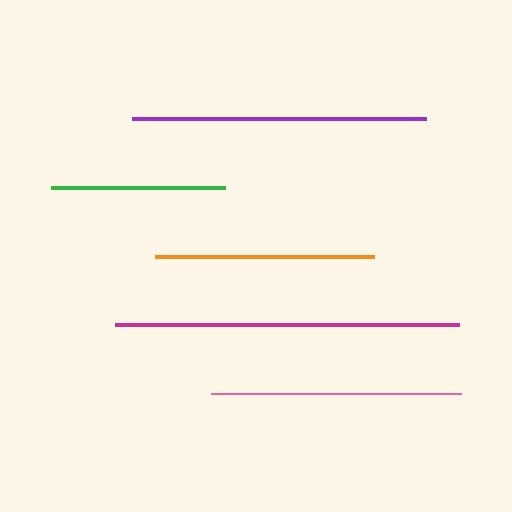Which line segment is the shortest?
The green line is the shortest at approximately 174 pixels.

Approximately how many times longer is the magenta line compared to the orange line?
The magenta line is approximately 1.6 times the length of the orange line.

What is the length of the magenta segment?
The magenta segment is approximately 344 pixels long.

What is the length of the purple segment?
The purple segment is approximately 294 pixels long.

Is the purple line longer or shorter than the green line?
The purple line is longer than the green line.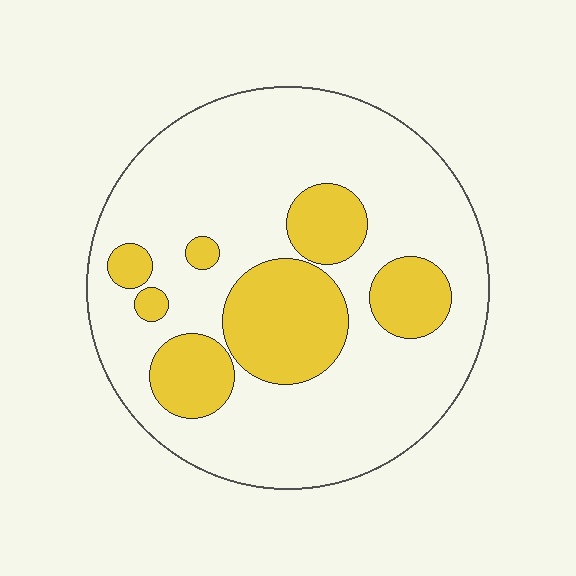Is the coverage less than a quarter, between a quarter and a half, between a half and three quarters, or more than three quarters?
Between a quarter and a half.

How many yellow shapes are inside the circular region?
7.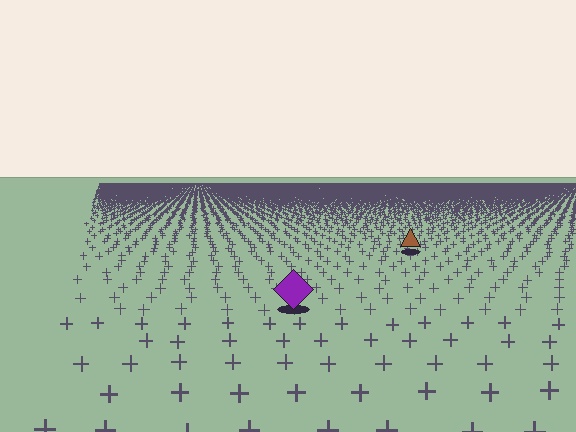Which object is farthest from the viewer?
The brown triangle is farthest from the viewer. It appears smaller and the ground texture around it is denser.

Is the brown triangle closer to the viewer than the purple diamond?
No. The purple diamond is closer — you can tell from the texture gradient: the ground texture is coarser near it.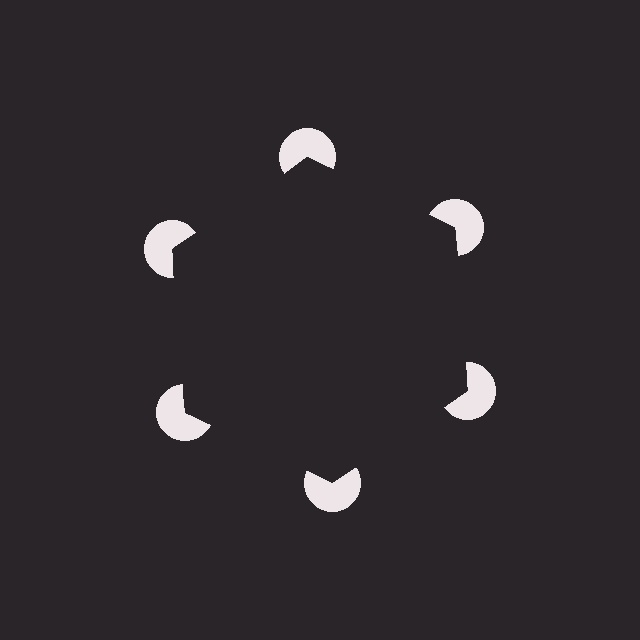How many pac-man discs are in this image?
There are 6 — one at each vertex of the illusory hexagon.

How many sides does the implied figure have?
6 sides.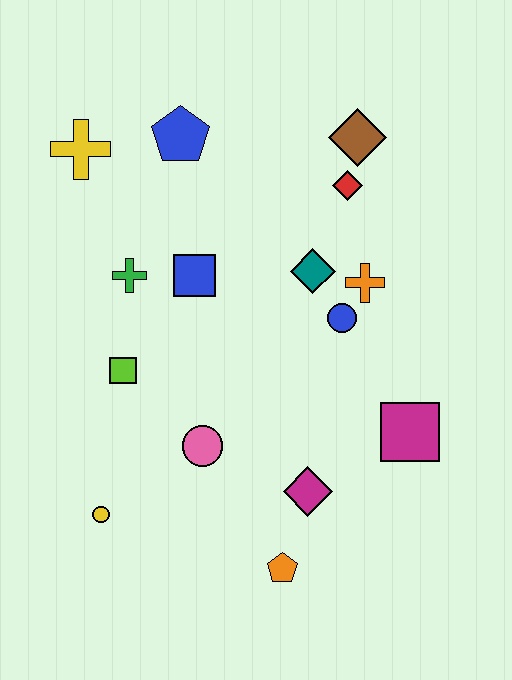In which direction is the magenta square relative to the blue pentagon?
The magenta square is below the blue pentagon.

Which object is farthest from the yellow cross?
The orange pentagon is farthest from the yellow cross.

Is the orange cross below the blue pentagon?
Yes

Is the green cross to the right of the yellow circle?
Yes